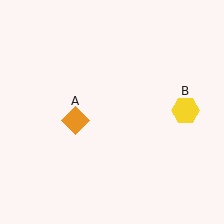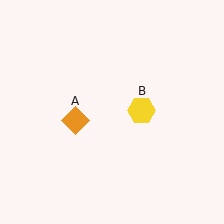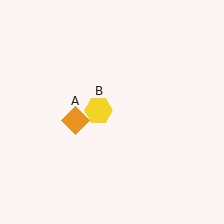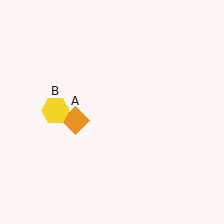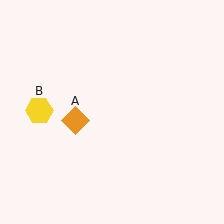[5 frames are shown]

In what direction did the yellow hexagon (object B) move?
The yellow hexagon (object B) moved left.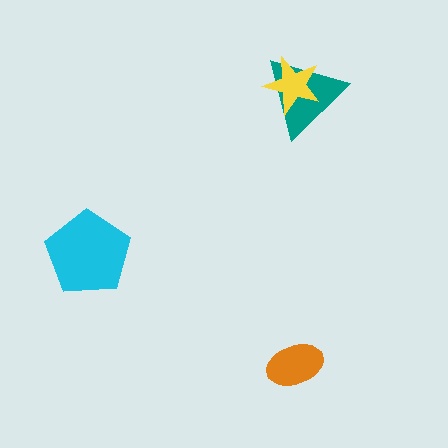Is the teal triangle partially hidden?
Yes, it is partially covered by another shape.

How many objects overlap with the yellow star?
1 object overlaps with the yellow star.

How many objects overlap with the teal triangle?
1 object overlaps with the teal triangle.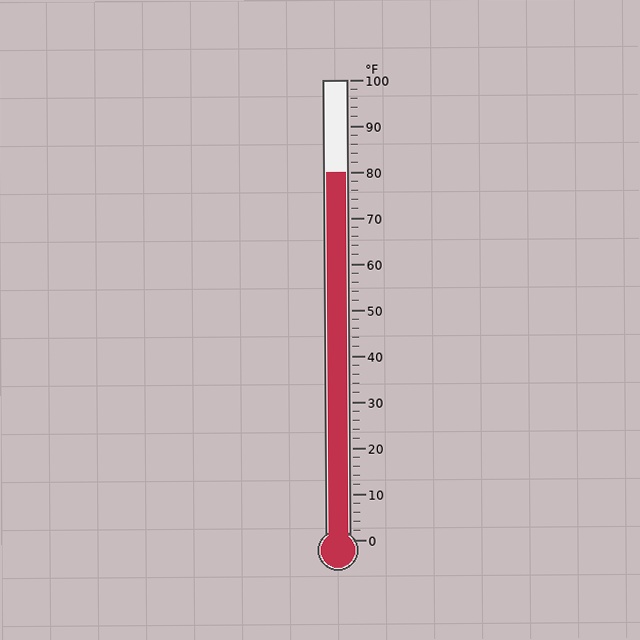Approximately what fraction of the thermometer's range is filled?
The thermometer is filled to approximately 80% of its range.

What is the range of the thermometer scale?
The thermometer scale ranges from 0°F to 100°F.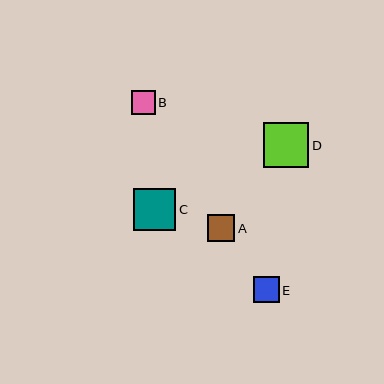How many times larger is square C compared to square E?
Square C is approximately 1.6 times the size of square E.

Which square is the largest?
Square D is the largest with a size of approximately 45 pixels.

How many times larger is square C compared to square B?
Square C is approximately 1.8 times the size of square B.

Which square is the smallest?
Square B is the smallest with a size of approximately 24 pixels.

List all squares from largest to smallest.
From largest to smallest: D, C, A, E, B.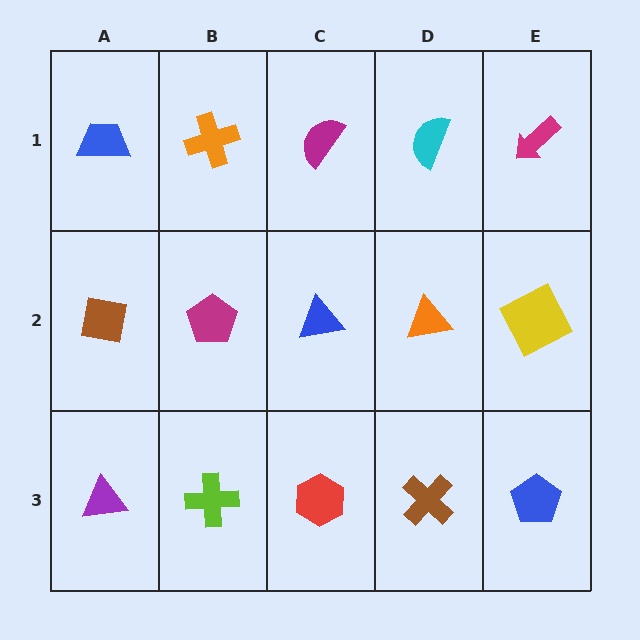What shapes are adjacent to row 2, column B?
An orange cross (row 1, column B), a lime cross (row 3, column B), a brown square (row 2, column A), a blue triangle (row 2, column C).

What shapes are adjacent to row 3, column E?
A yellow square (row 2, column E), a brown cross (row 3, column D).